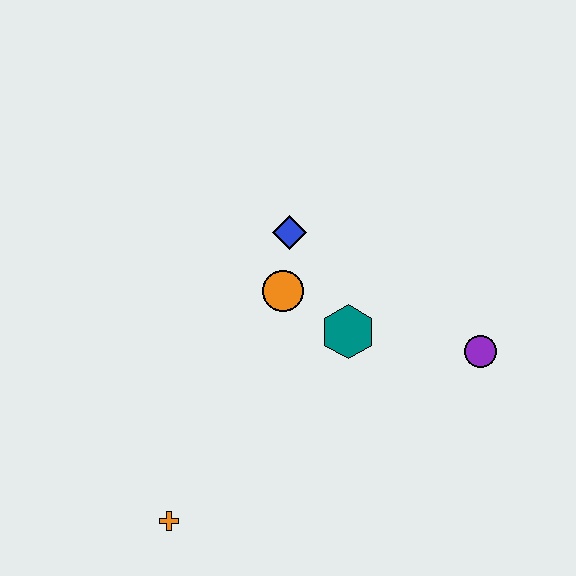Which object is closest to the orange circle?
The blue diamond is closest to the orange circle.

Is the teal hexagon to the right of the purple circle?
No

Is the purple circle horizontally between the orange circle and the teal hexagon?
No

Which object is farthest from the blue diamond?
The orange cross is farthest from the blue diamond.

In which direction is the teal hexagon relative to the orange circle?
The teal hexagon is to the right of the orange circle.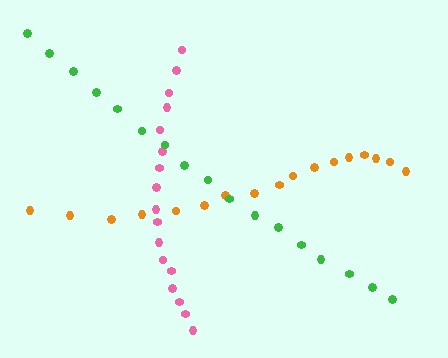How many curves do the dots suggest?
There are 3 distinct paths.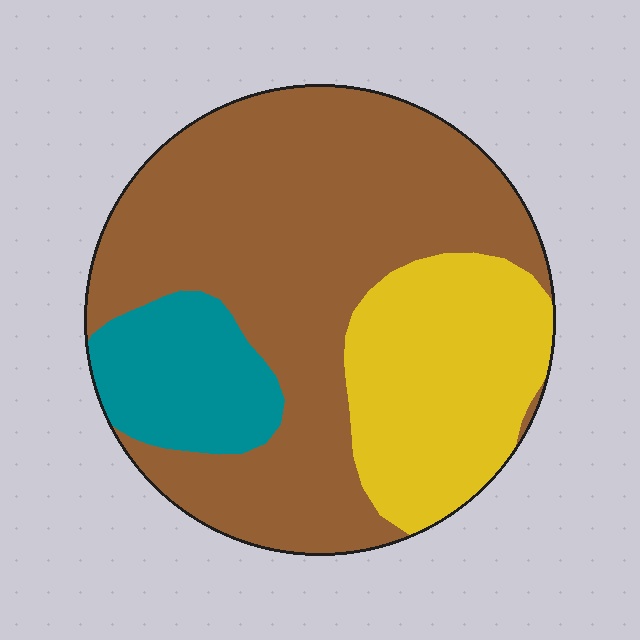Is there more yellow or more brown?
Brown.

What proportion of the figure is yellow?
Yellow covers 25% of the figure.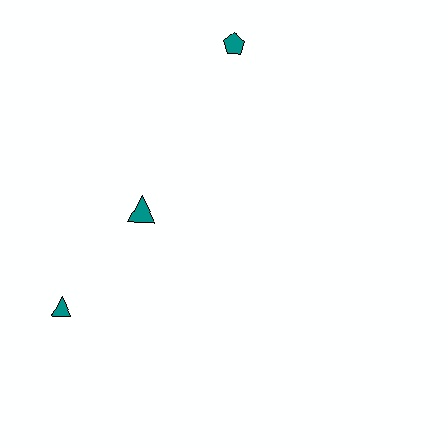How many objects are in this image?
There are 3 objects.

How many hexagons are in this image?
There are no hexagons.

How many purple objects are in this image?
There are no purple objects.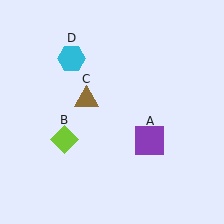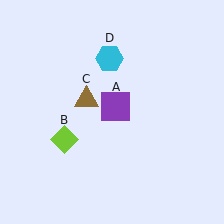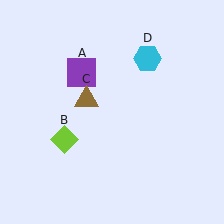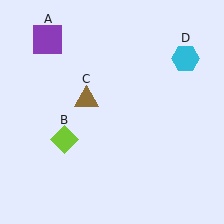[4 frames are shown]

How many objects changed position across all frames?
2 objects changed position: purple square (object A), cyan hexagon (object D).